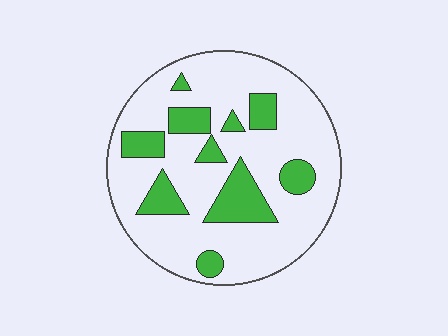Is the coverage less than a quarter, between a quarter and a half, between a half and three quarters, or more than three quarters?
Less than a quarter.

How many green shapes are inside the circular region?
10.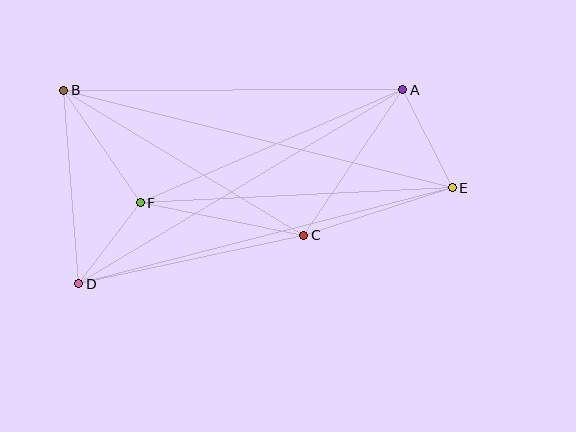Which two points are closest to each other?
Points D and F are closest to each other.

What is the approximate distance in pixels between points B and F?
The distance between B and F is approximately 136 pixels.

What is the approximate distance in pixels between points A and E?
The distance between A and E is approximately 110 pixels.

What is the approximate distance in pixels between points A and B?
The distance between A and B is approximately 339 pixels.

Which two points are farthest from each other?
Points B and E are farthest from each other.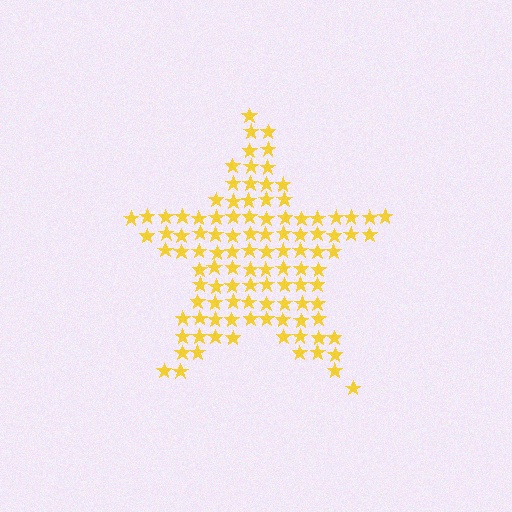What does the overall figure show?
The overall figure shows a star.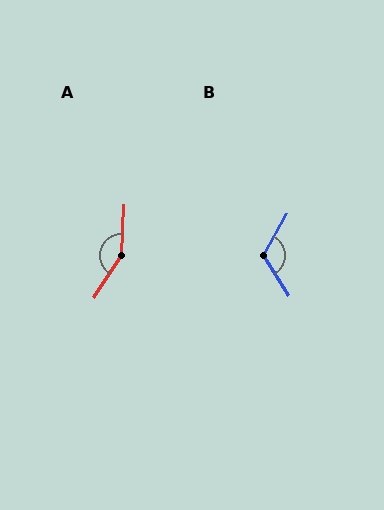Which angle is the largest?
A, at approximately 149 degrees.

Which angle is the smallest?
B, at approximately 119 degrees.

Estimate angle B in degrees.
Approximately 119 degrees.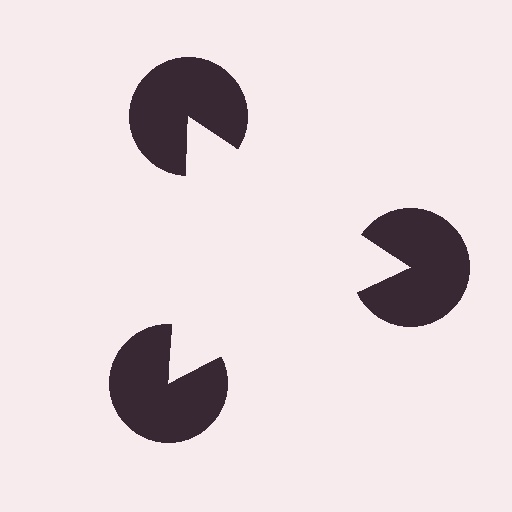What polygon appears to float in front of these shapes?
An illusory triangle — its edges are inferred from the aligned wedge cuts in the pac-man discs, not physically drawn.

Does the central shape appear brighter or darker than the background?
It typically appears slightly brighter than the background, even though no actual brightness change is drawn.